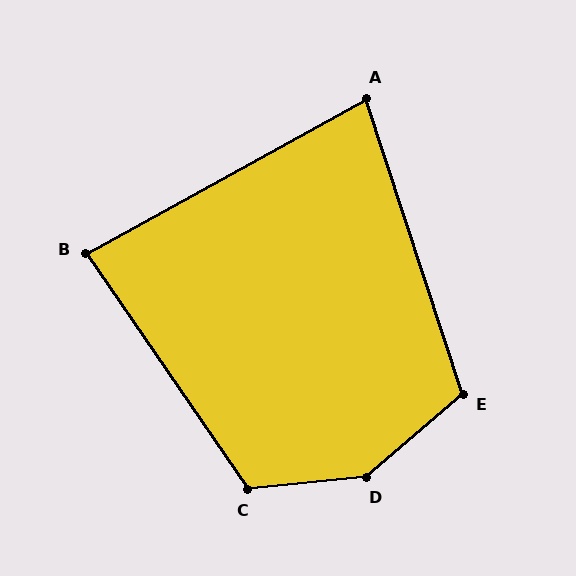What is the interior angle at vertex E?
Approximately 113 degrees (obtuse).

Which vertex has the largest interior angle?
D, at approximately 145 degrees.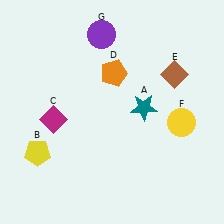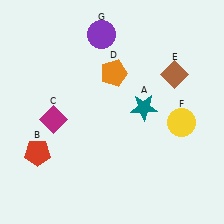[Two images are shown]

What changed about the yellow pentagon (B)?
In Image 1, B is yellow. In Image 2, it changed to red.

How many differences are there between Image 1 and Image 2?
There is 1 difference between the two images.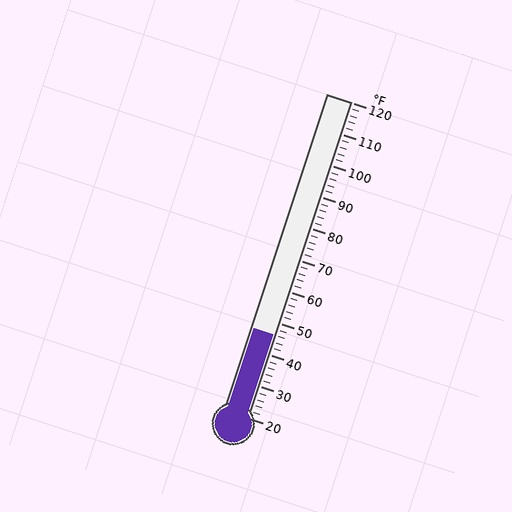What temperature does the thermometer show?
The thermometer shows approximately 46°F.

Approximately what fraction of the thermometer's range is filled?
The thermometer is filled to approximately 25% of its range.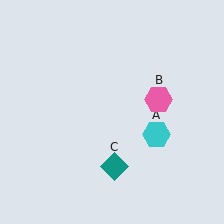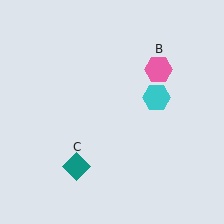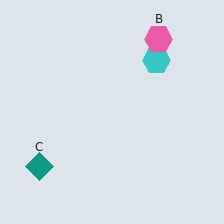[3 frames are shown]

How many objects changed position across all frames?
3 objects changed position: cyan hexagon (object A), pink hexagon (object B), teal diamond (object C).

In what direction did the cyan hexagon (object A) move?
The cyan hexagon (object A) moved up.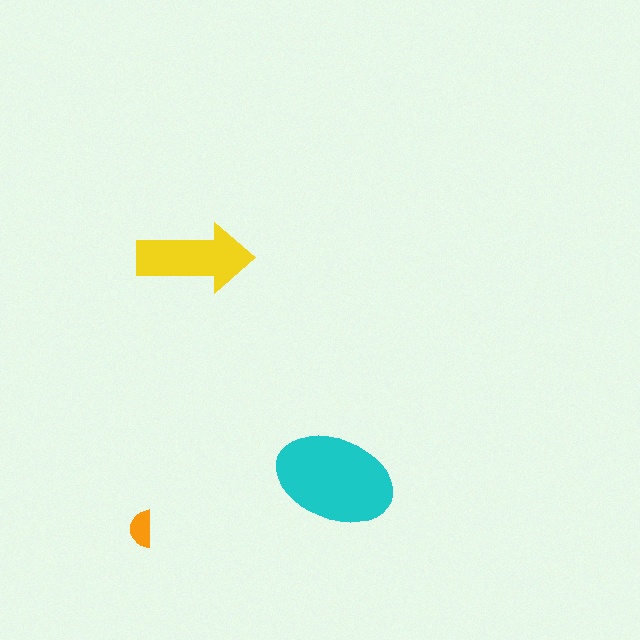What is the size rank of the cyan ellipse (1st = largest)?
1st.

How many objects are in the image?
There are 3 objects in the image.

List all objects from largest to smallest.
The cyan ellipse, the yellow arrow, the orange semicircle.